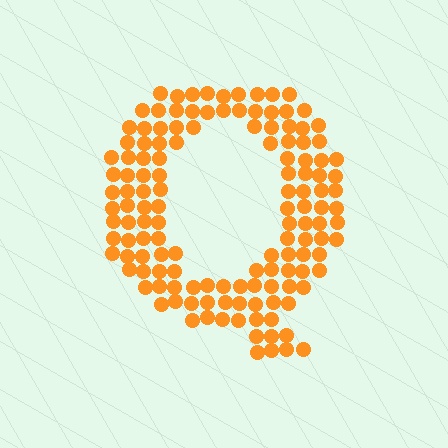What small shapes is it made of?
It is made of small circles.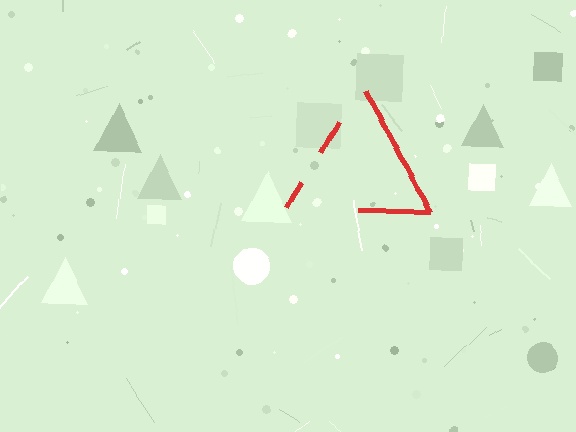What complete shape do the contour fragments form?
The contour fragments form a triangle.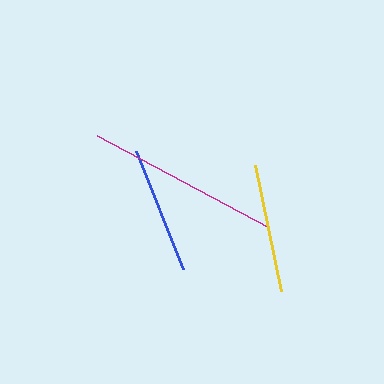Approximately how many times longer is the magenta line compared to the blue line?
The magenta line is approximately 1.5 times the length of the blue line.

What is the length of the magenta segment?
The magenta segment is approximately 195 pixels long.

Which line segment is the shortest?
The blue line is the shortest at approximately 126 pixels.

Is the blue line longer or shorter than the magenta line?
The magenta line is longer than the blue line.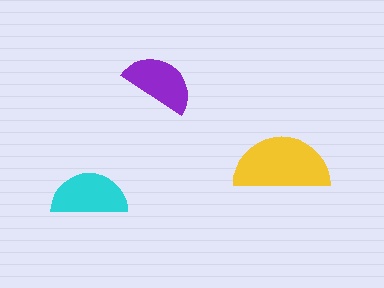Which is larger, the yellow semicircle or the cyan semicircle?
The yellow one.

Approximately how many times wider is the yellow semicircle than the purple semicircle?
About 1.5 times wider.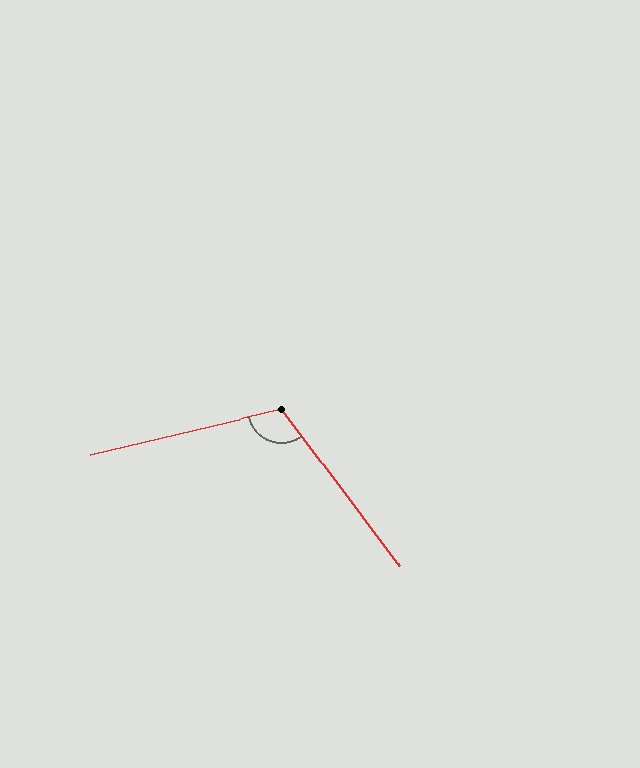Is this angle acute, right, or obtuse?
It is obtuse.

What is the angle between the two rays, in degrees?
Approximately 114 degrees.